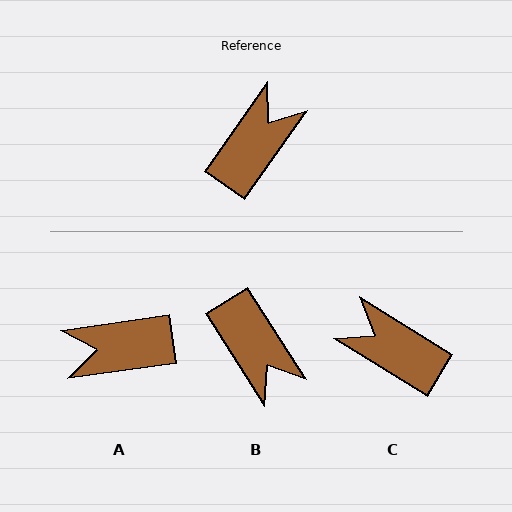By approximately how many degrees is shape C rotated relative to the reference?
Approximately 94 degrees counter-clockwise.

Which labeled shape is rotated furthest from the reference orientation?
A, about 134 degrees away.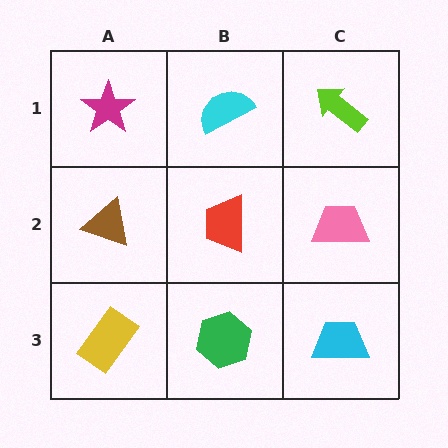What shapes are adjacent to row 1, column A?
A brown triangle (row 2, column A), a cyan semicircle (row 1, column B).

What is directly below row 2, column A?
A yellow rectangle.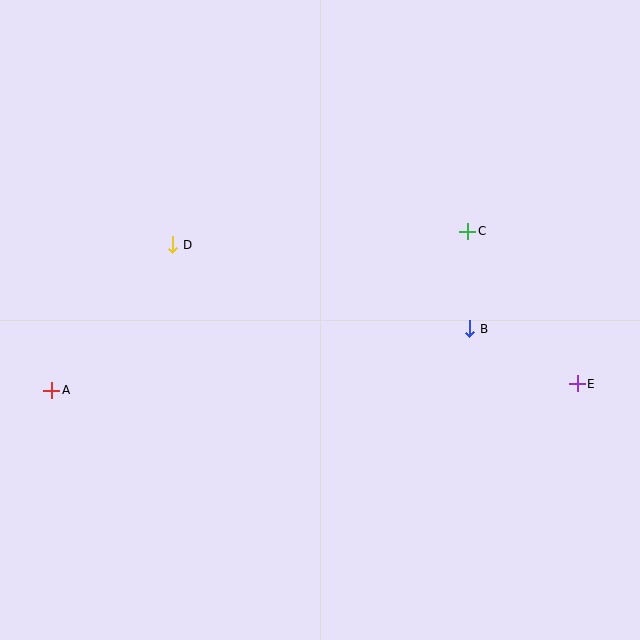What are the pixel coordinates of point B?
Point B is at (470, 329).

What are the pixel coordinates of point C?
Point C is at (468, 231).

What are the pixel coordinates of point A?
Point A is at (52, 390).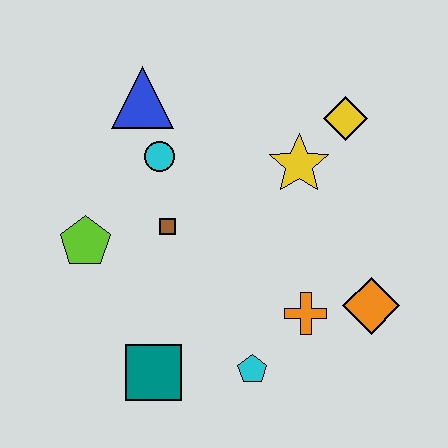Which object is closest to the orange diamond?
The orange cross is closest to the orange diamond.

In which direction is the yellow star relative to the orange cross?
The yellow star is above the orange cross.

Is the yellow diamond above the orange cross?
Yes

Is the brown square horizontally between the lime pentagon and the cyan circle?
No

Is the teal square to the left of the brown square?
Yes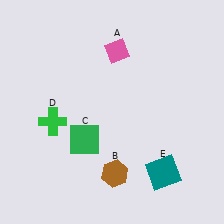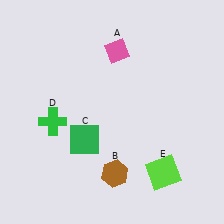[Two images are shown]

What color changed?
The square (E) changed from teal in Image 1 to lime in Image 2.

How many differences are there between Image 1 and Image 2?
There is 1 difference between the two images.